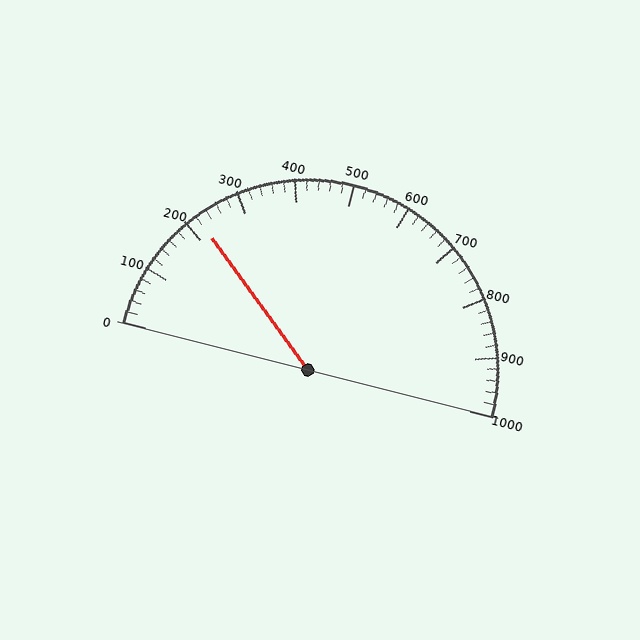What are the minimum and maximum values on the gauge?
The gauge ranges from 0 to 1000.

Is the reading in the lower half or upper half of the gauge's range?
The reading is in the lower half of the range (0 to 1000).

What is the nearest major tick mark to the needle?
The nearest major tick mark is 200.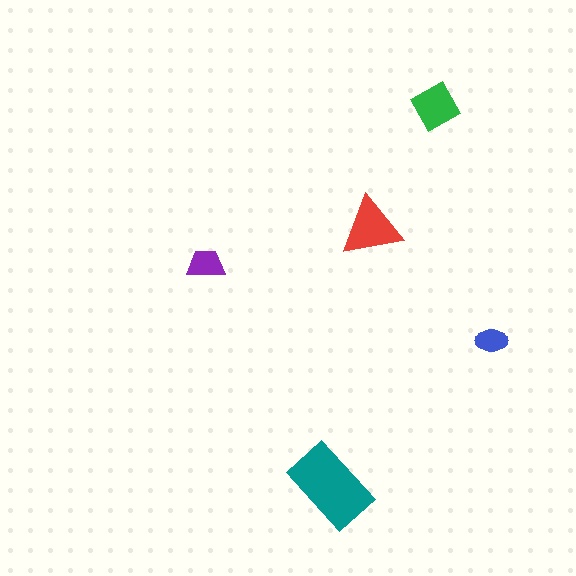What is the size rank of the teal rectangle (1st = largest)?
1st.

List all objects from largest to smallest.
The teal rectangle, the red triangle, the green square, the purple trapezoid, the blue ellipse.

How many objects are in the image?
There are 5 objects in the image.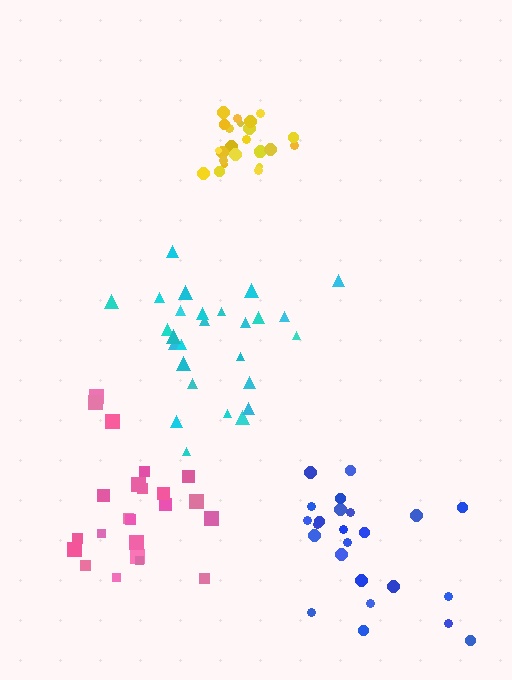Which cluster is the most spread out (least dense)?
Blue.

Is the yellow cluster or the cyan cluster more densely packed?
Yellow.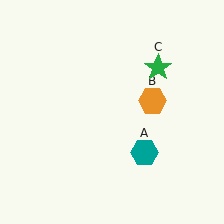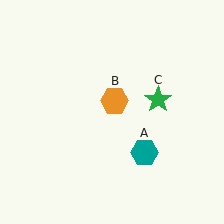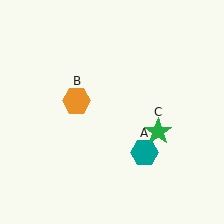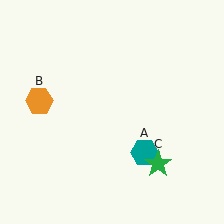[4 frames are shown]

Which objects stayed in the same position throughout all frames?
Teal hexagon (object A) remained stationary.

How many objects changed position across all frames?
2 objects changed position: orange hexagon (object B), green star (object C).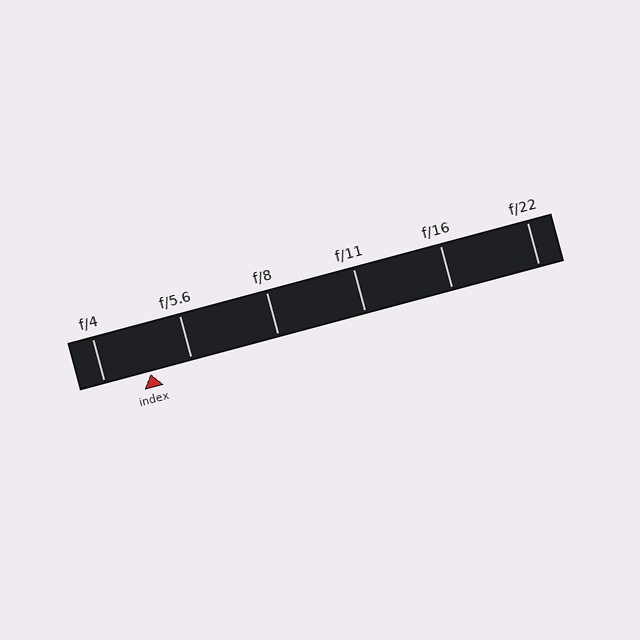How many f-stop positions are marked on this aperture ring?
There are 6 f-stop positions marked.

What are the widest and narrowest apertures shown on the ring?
The widest aperture shown is f/4 and the narrowest is f/22.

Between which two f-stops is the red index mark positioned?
The index mark is between f/4 and f/5.6.